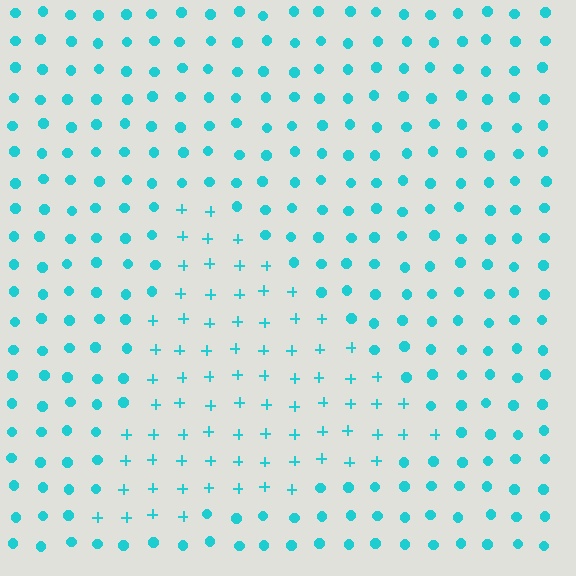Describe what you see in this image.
The image is filled with small cyan elements arranged in a uniform grid. A triangle-shaped region contains plus signs, while the surrounding area contains circles. The boundary is defined purely by the change in element shape.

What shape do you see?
I see a triangle.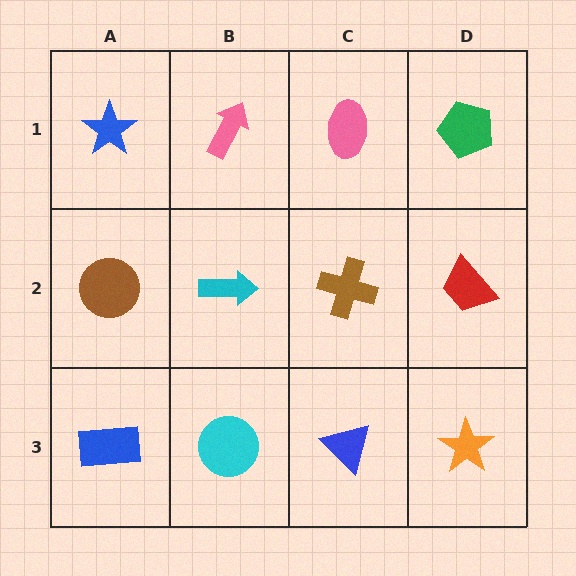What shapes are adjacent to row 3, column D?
A red trapezoid (row 2, column D), a blue triangle (row 3, column C).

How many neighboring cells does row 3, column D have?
2.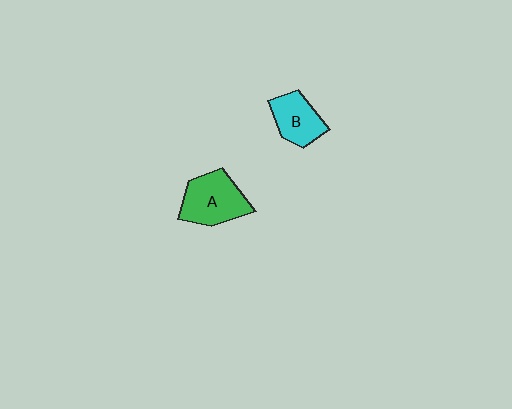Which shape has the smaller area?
Shape B (cyan).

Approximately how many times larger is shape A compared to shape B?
Approximately 1.3 times.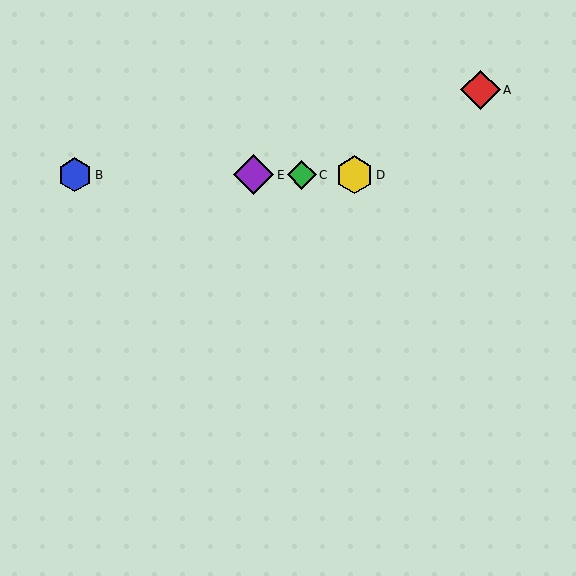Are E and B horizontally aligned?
Yes, both are at y≈175.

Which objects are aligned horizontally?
Objects B, C, D, E are aligned horizontally.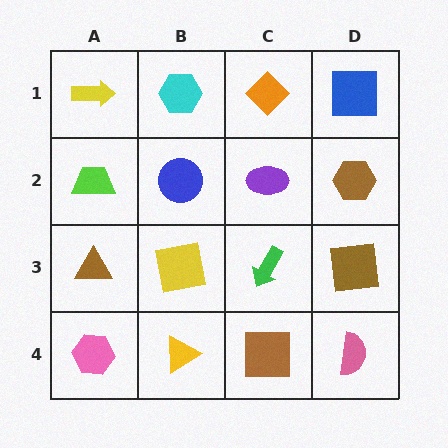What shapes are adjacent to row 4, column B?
A yellow square (row 3, column B), a pink hexagon (row 4, column A), a brown square (row 4, column C).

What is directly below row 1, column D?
A brown hexagon.